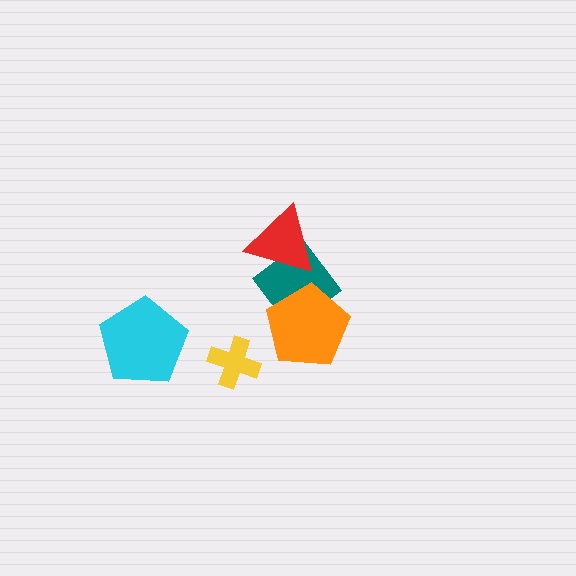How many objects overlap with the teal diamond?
2 objects overlap with the teal diamond.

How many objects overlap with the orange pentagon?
1 object overlaps with the orange pentagon.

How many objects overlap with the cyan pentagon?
0 objects overlap with the cyan pentagon.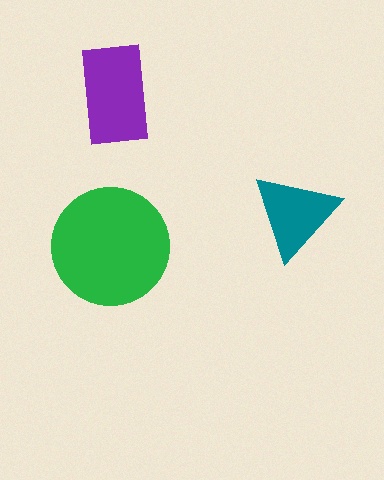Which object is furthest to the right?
The teal triangle is rightmost.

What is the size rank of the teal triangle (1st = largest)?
3rd.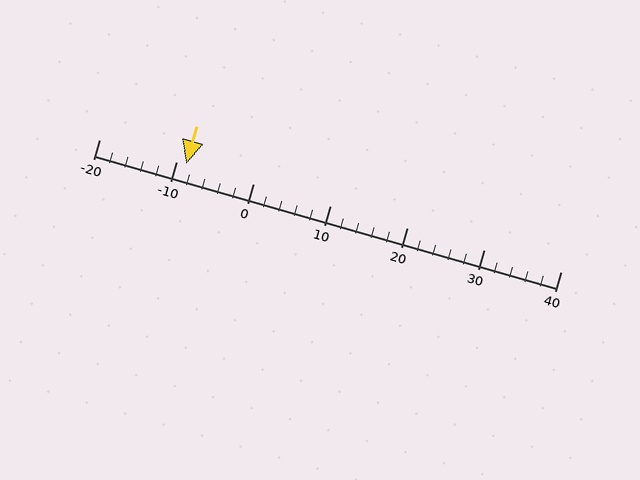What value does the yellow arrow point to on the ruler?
The yellow arrow points to approximately -9.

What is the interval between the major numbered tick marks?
The major tick marks are spaced 10 units apart.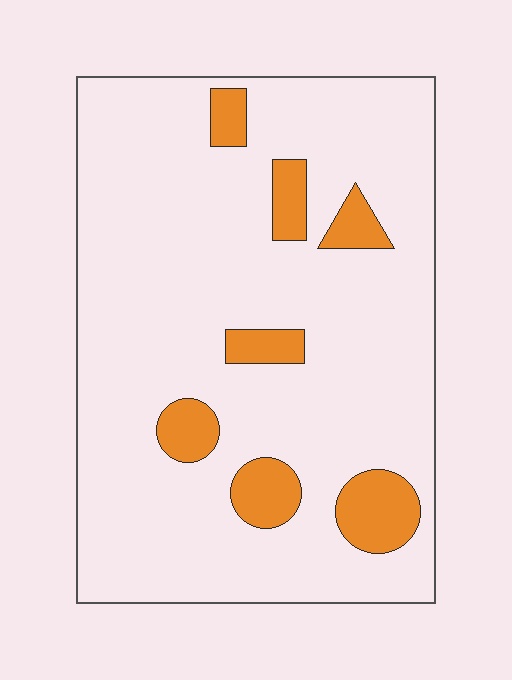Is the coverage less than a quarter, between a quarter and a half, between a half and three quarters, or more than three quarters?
Less than a quarter.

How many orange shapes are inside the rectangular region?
7.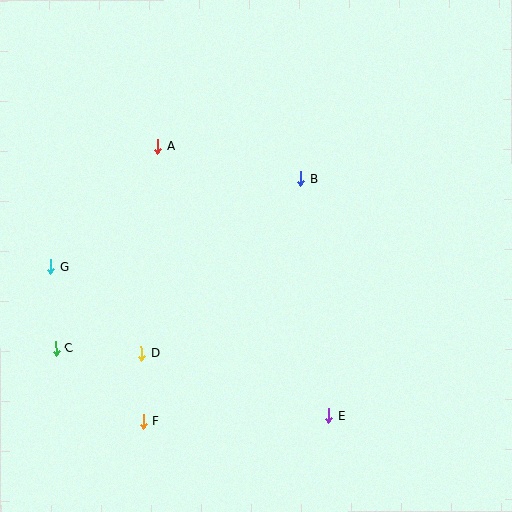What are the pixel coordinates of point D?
Point D is at (141, 353).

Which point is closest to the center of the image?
Point B at (300, 179) is closest to the center.